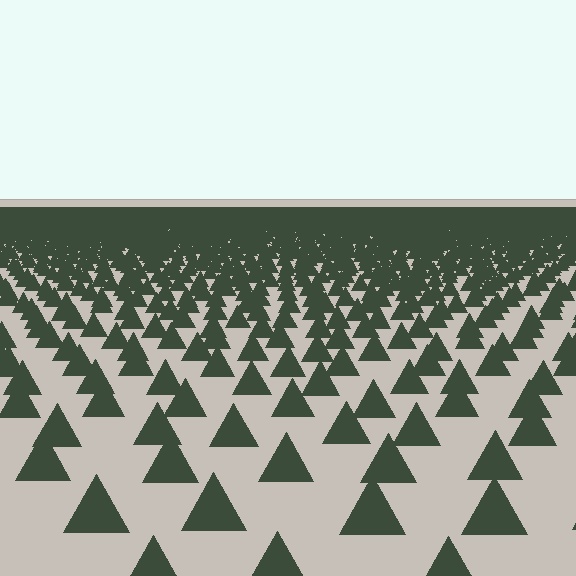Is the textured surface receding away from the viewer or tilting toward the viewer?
The surface is receding away from the viewer. Texture elements get smaller and denser toward the top.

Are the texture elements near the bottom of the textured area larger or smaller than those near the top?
Larger. Near the bottom, elements are closer to the viewer and appear at a bigger on-screen size.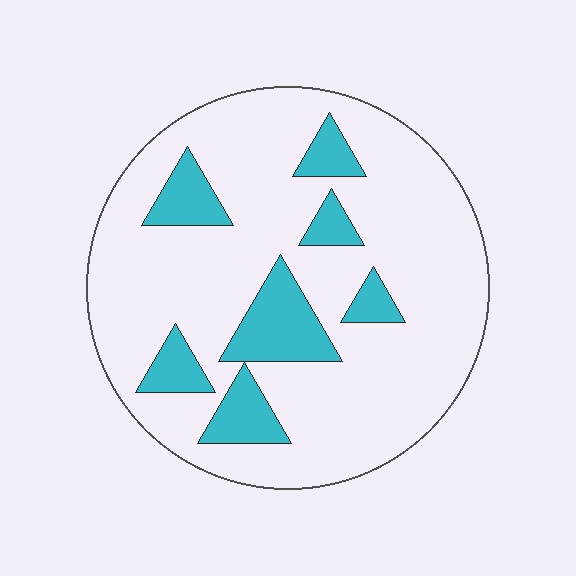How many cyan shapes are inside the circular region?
7.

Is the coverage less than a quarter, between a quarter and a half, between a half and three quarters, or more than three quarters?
Less than a quarter.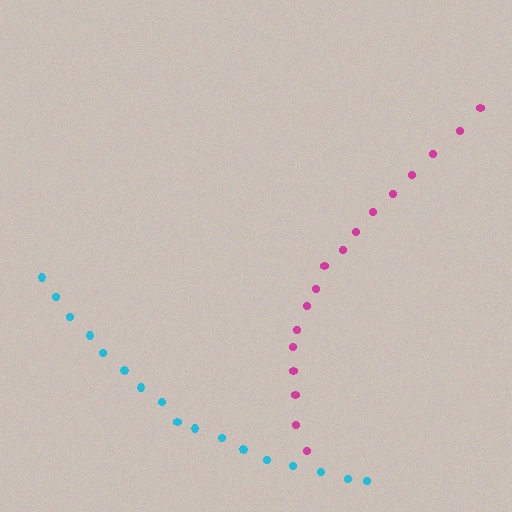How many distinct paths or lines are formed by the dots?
There are 2 distinct paths.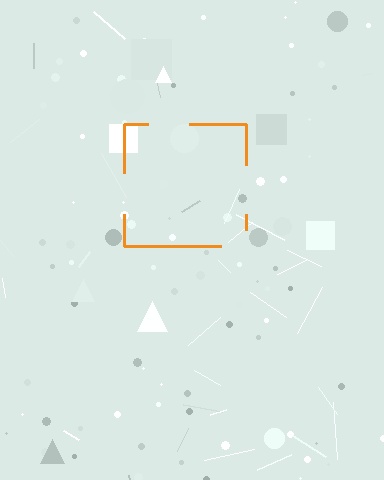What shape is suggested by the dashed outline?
The dashed outline suggests a square.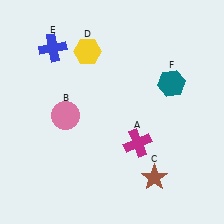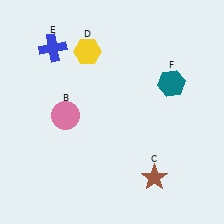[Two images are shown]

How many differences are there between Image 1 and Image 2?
There is 1 difference between the two images.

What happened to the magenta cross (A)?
The magenta cross (A) was removed in Image 2. It was in the bottom-right area of Image 1.